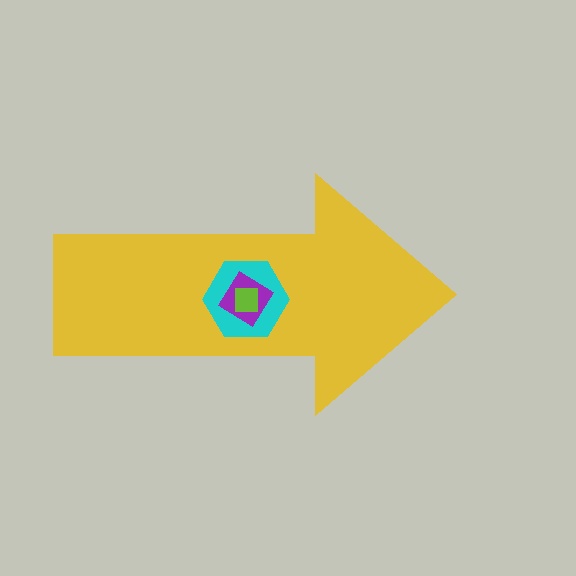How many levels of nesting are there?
4.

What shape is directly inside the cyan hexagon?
The purple diamond.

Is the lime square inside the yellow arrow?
Yes.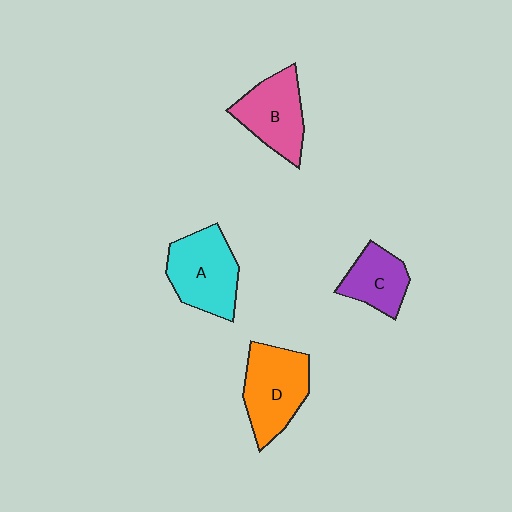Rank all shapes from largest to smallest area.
From largest to smallest: D (orange), A (cyan), B (pink), C (purple).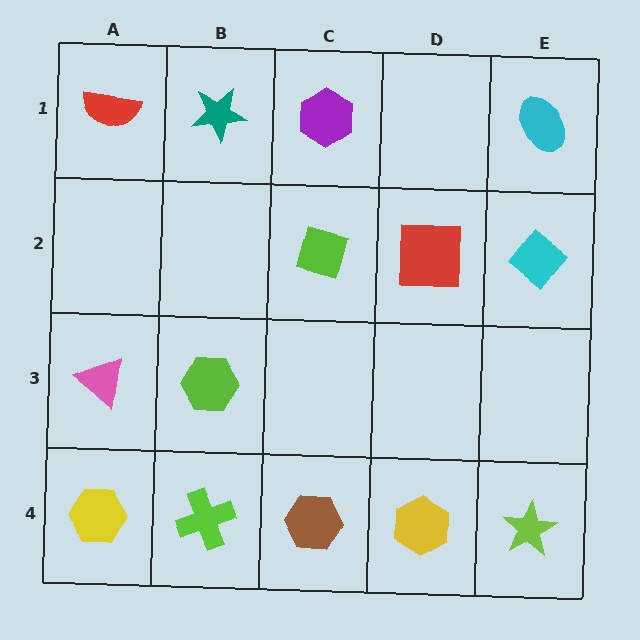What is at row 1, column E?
A cyan ellipse.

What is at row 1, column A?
A red semicircle.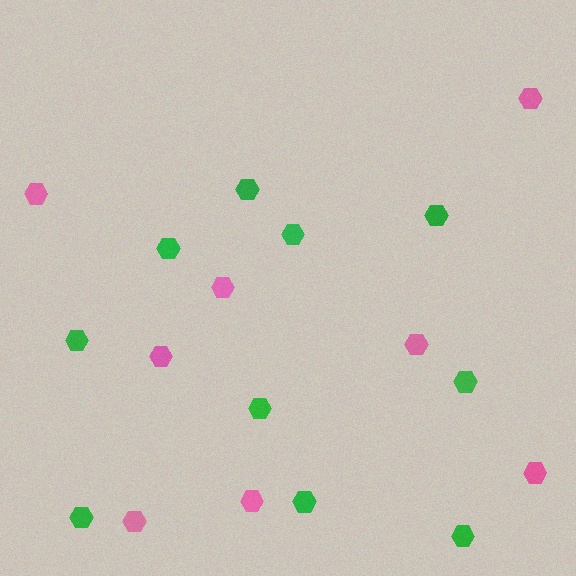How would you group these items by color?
There are 2 groups: one group of green hexagons (10) and one group of pink hexagons (8).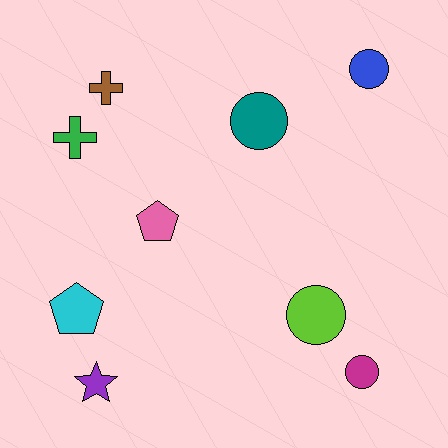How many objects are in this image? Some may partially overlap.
There are 9 objects.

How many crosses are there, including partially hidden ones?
There are 2 crosses.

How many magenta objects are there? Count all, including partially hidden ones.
There is 1 magenta object.